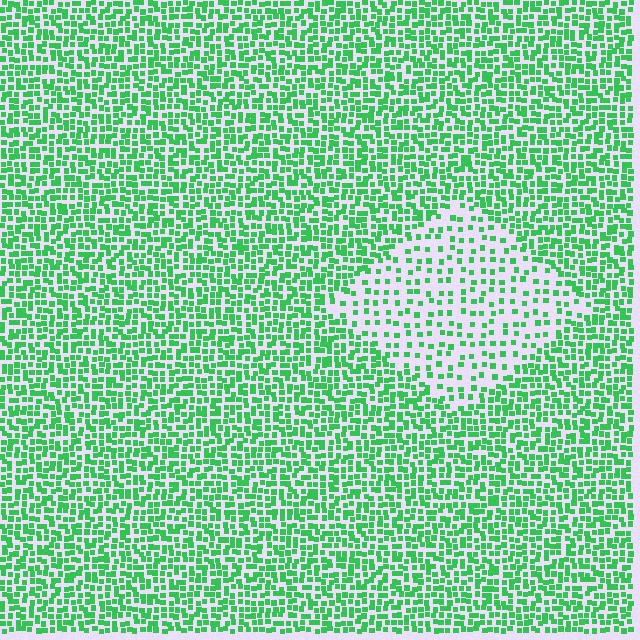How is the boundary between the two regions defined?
The boundary is defined by a change in element density (approximately 2.3x ratio). All elements are the same color, size, and shape.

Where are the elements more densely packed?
The elements are more densely packed outside the diamond boundary.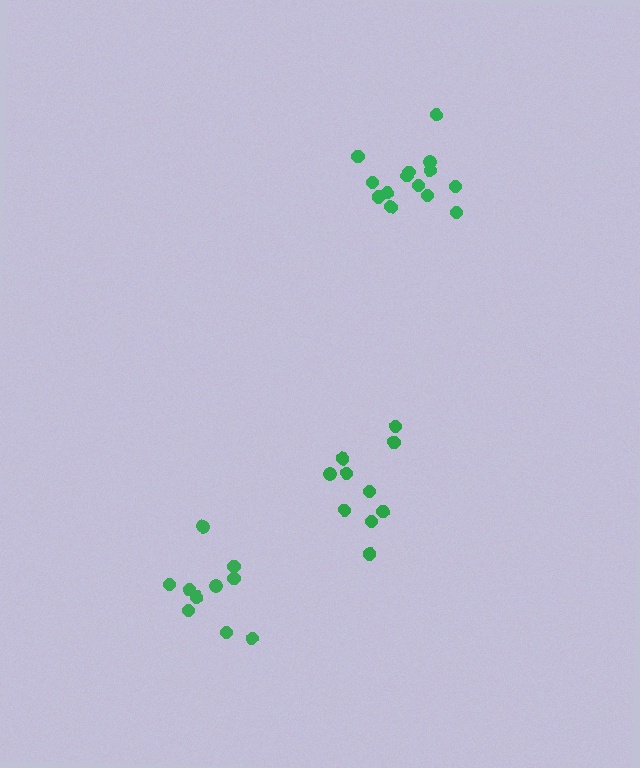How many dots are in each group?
Group 1: 14 dots, Group 2: 10 dots, Group 3: 10 dots (34 total).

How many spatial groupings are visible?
There are 3 spatial groupings.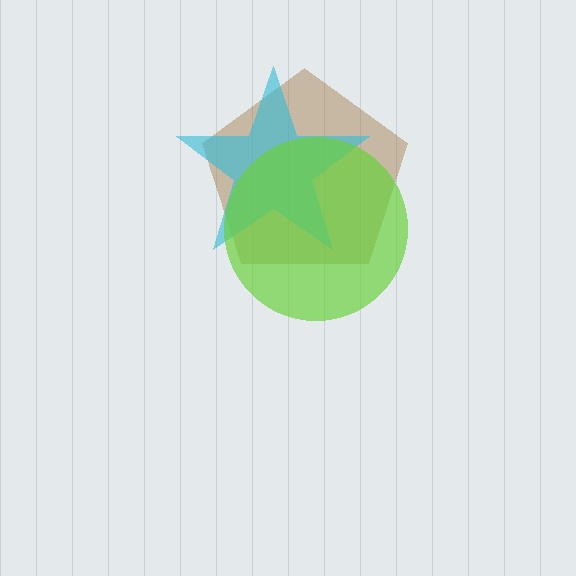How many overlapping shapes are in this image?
There are 3 overlapping shapes in the image.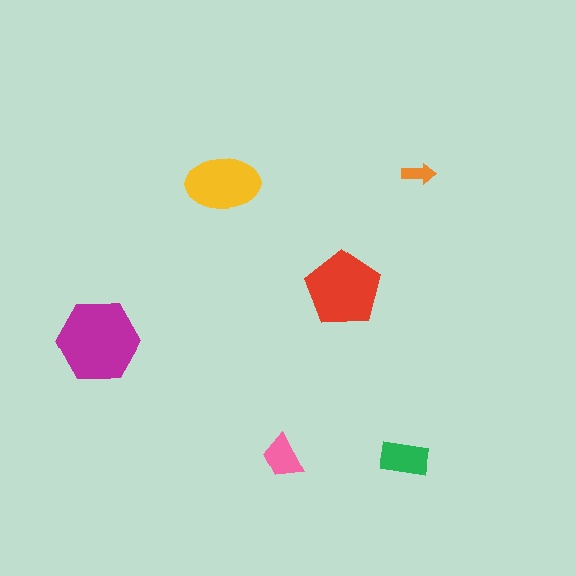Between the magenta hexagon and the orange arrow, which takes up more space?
The magenta hexagon.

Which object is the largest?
The magenta hexagon.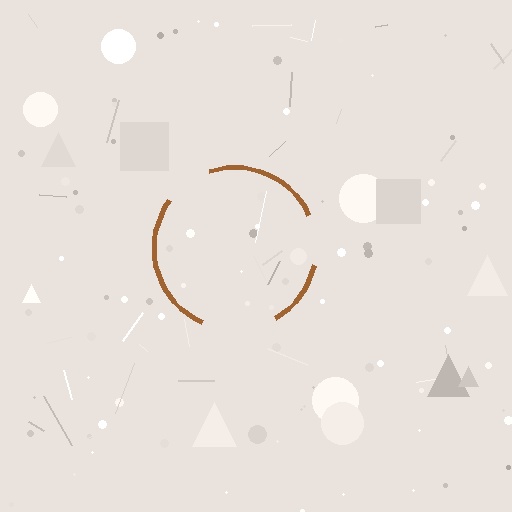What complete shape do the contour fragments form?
The contour fragments form a circle.